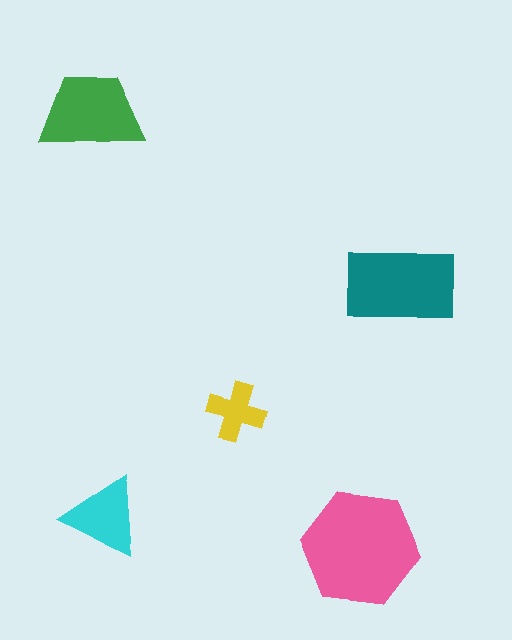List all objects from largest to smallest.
The pink hexagon, the teal rectangle, the green trapezoid, the cyan triangle, the yellow cross.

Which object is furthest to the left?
The green trapezoid is leftmost.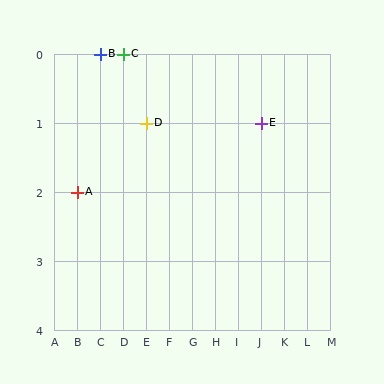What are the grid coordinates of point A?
Point A is at grid coordinates (B, 2).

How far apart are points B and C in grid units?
Points B and C are 1 column apart.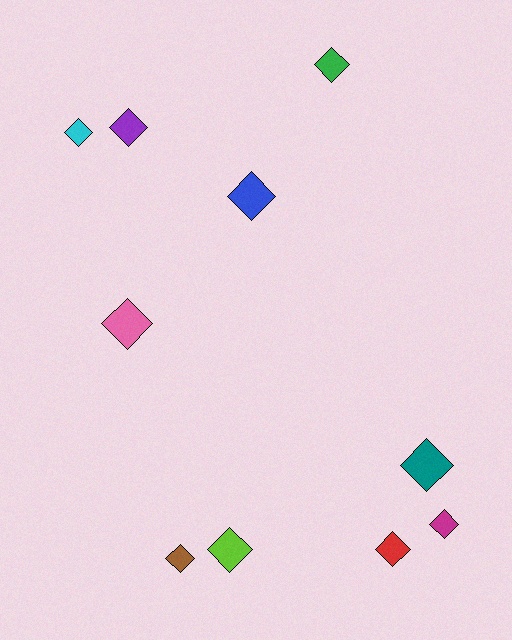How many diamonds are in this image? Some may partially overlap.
There are 10 diamonds.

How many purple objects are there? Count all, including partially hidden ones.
There is 1 purple object.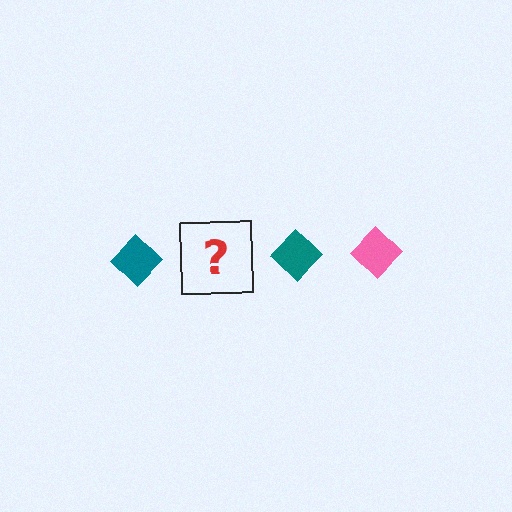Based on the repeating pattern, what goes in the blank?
The blank should be a pink diamond.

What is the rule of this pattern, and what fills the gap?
The rule is that the pattern cycles through teal, pink diamonds. The gap should be filled with a pink diamond.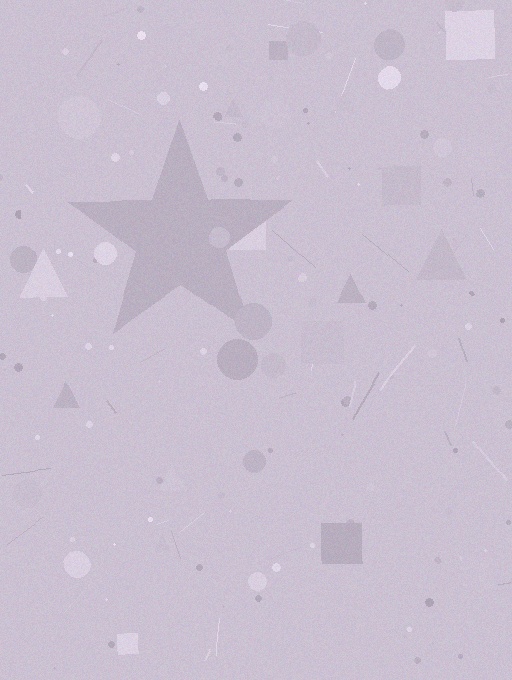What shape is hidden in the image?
A star is hidden in the image.